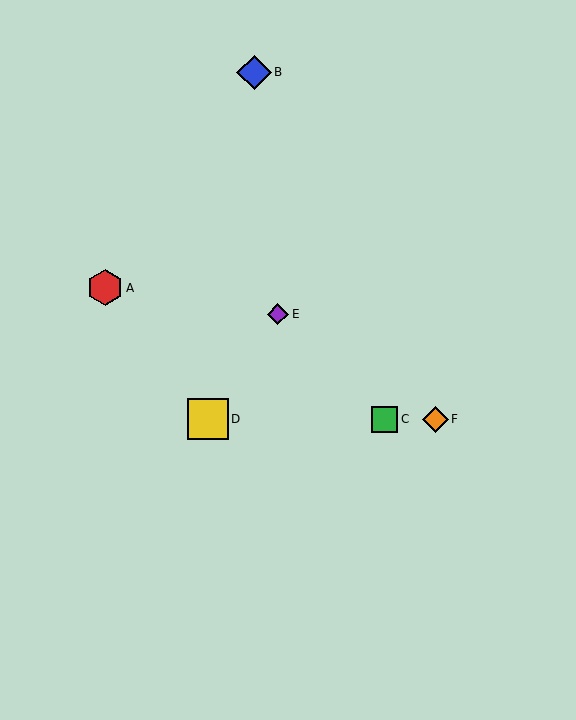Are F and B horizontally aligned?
No, F is at y≈419 and B is at y≈72.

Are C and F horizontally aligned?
Yes, both are at y≈419.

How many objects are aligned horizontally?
3 objects (C, D, F) are aligned horizontally.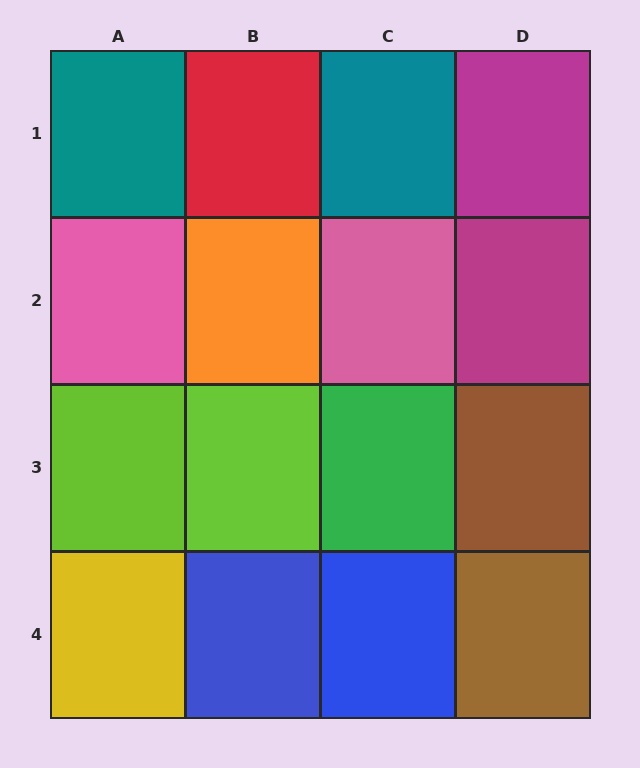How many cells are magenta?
2 cells are magenta.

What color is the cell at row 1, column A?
Teal.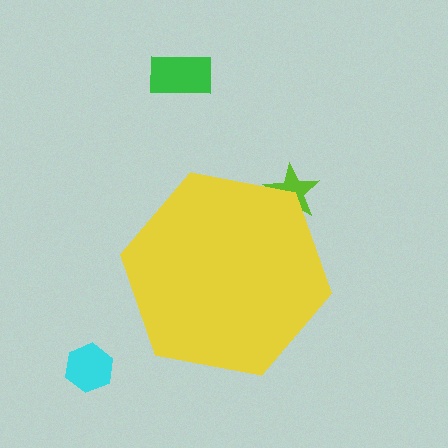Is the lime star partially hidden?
Yes, the lime star is partially hidden behind the yellow hexagon.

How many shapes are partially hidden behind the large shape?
1 shape is partially hidden.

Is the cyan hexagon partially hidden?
No, the cyan hexagon is fully visible.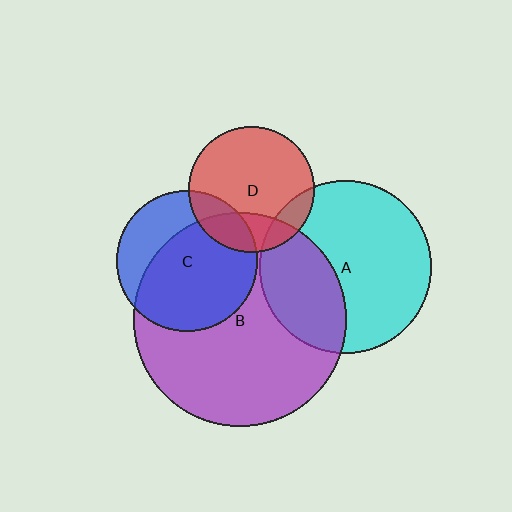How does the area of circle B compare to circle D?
Approximately 2.9 times.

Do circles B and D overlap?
Yes.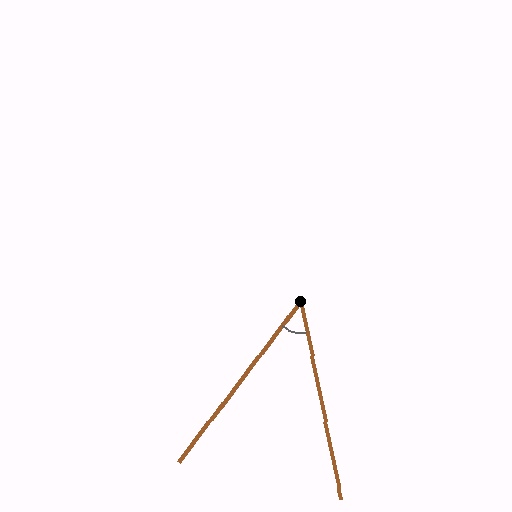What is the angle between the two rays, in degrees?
Approximately 49 degrees.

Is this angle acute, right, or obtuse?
It is acute.